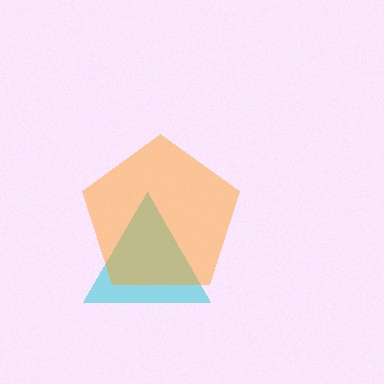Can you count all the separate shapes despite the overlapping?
Yes, there are 2 separate shapes.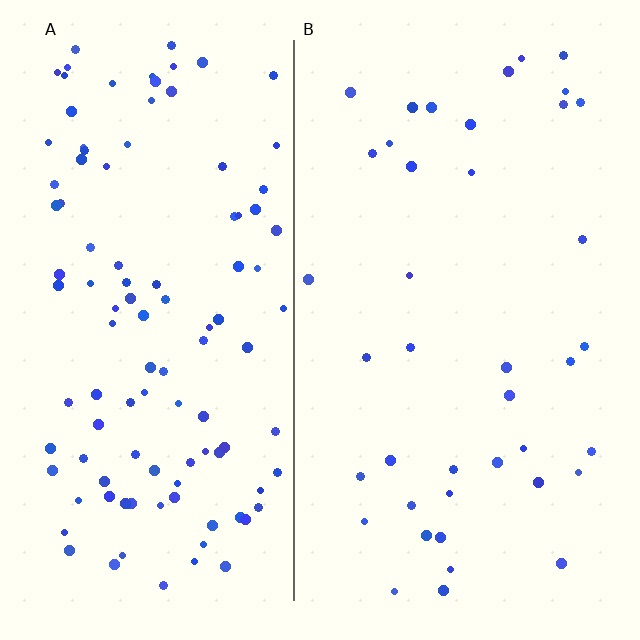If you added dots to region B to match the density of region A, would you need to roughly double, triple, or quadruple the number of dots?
Approximately triple.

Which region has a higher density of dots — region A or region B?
A (the left).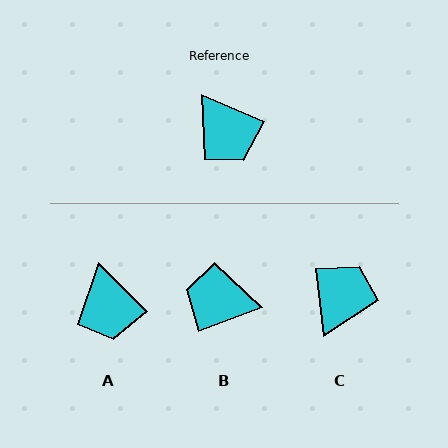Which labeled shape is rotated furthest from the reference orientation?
B, about 136 degrees away.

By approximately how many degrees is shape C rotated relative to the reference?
Approximately 120 degrees counter-clockwise.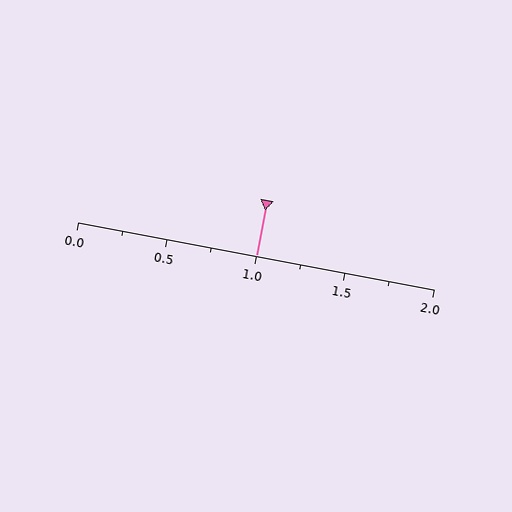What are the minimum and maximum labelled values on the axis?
The axis runs from 0.0 to 2.0.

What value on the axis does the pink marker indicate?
The marker indicates approximately 1.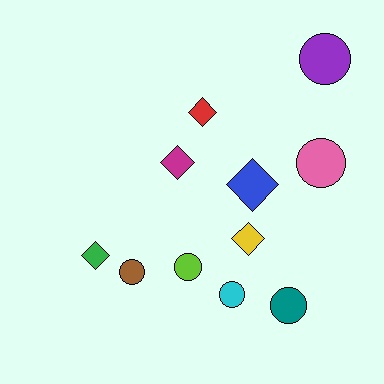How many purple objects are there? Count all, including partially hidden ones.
There is 1 purple object.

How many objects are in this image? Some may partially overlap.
There are 11 objects.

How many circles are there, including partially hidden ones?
There are 6 circles.